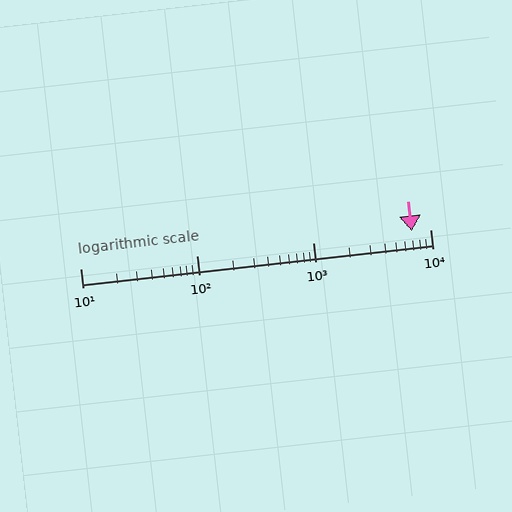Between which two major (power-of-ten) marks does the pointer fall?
The pointer is between 1000 and 10000.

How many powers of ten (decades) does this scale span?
The scale spans 3 decades, from 10 to 10000.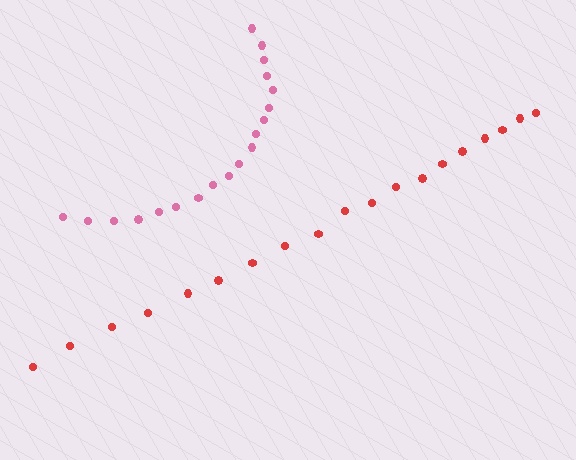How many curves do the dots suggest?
There are 2 distinct paths.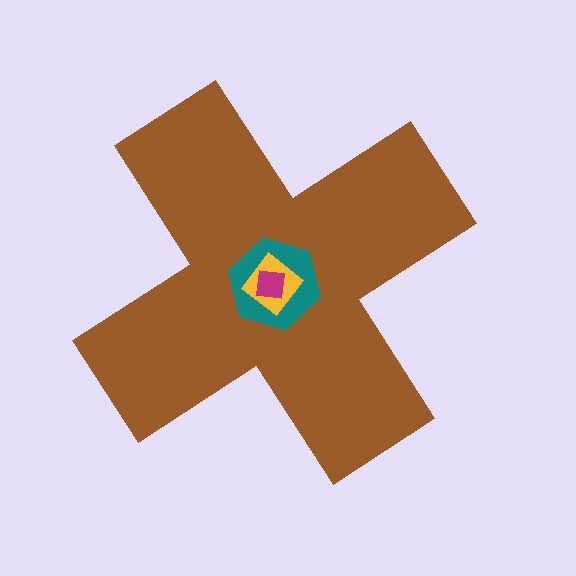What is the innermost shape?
The magenta square.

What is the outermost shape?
The brown cross.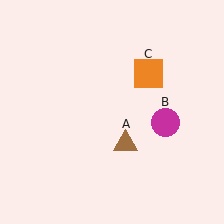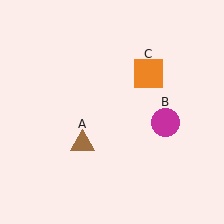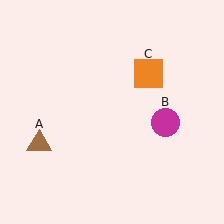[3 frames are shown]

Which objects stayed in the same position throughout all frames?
Magenta circle (object B) and orange square (object C) remained stationary.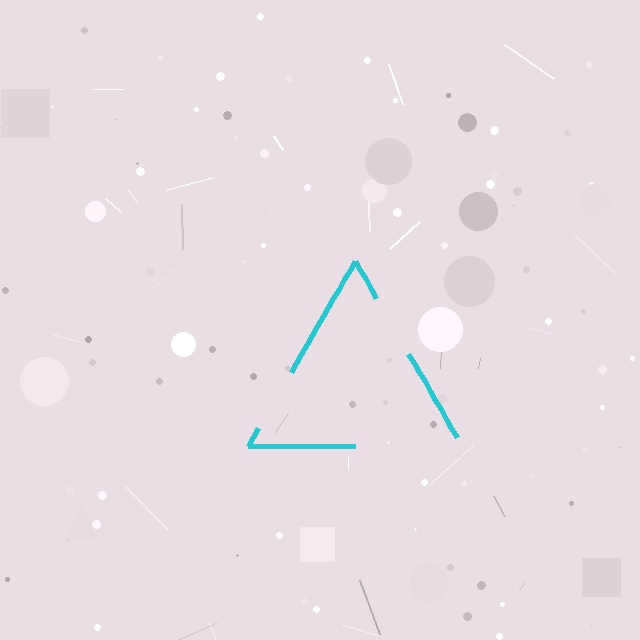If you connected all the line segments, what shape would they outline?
They would outline a triangle.